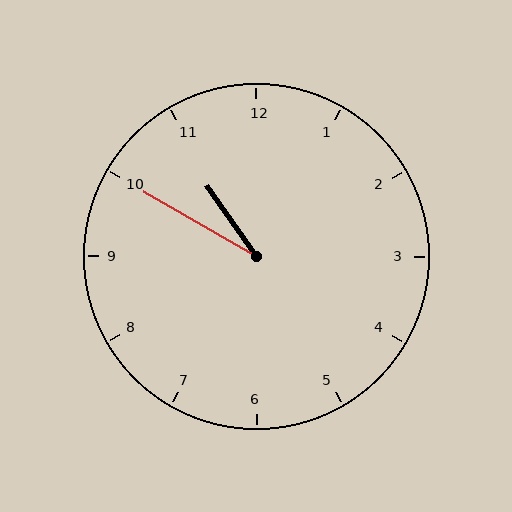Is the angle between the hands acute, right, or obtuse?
It is acute.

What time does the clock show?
10:50.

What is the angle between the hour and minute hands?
Approximately 25 degrees.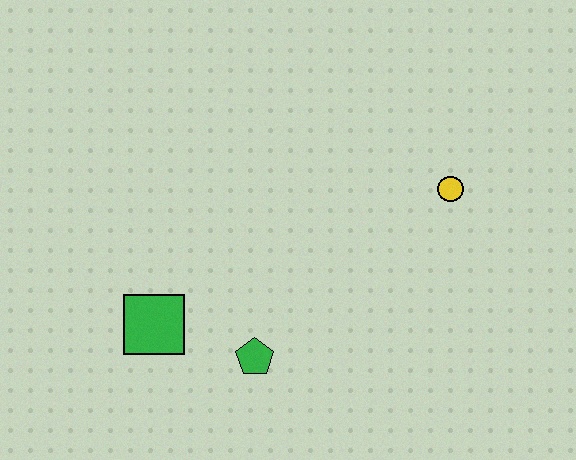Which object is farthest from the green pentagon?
The yellow circle is farthest from the green pentagon.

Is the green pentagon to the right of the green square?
Yes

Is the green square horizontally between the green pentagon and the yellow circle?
No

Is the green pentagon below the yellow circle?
Yes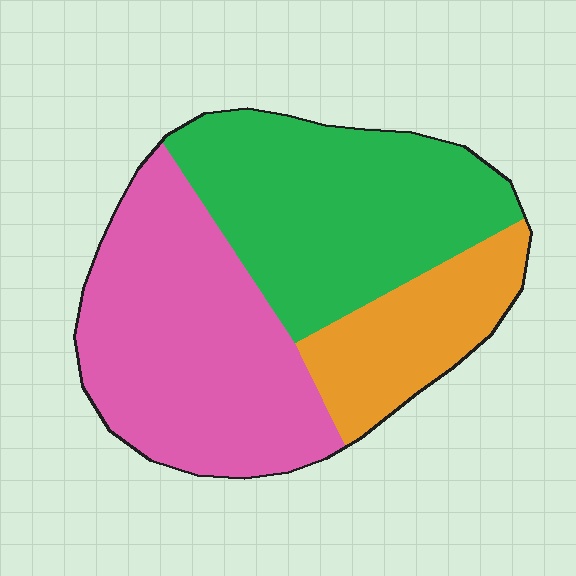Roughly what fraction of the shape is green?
Green takes up about two fifths (2/5) of the shape.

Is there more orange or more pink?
Pink.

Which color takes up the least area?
Orange, at roughly 20%.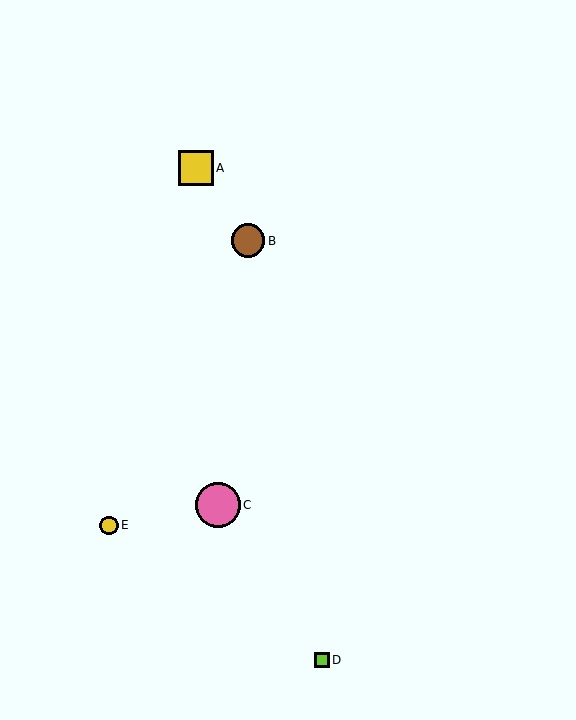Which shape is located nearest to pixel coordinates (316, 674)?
The lime square (labeled D) at (322, 660) is nearest to that location.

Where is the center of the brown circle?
The center of the brown circle is at (248, 241).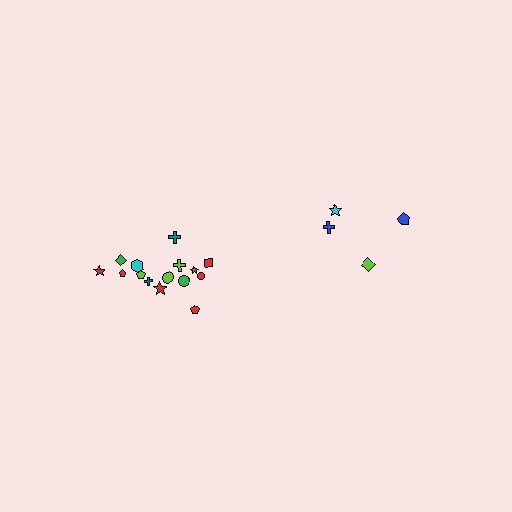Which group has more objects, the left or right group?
The left group.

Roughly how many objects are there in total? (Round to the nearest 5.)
Roughly 20 objects in total.